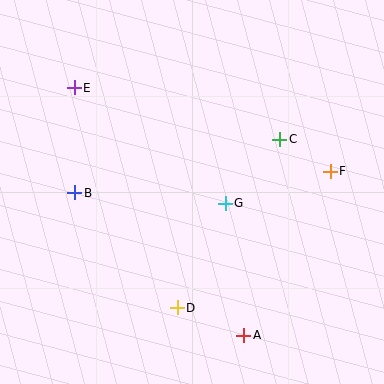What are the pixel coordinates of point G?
Point G is at (225, 203).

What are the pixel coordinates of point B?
Point B is at (75, 193).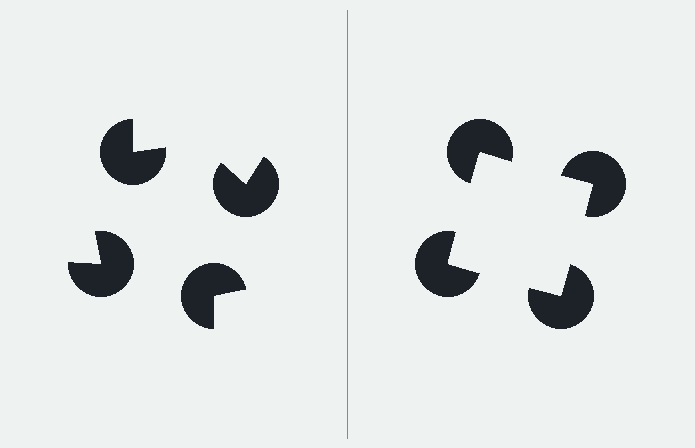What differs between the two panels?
The pac-man discs are positioned identically on both sides; only the wedge orientations differ. On the right they align to a square; on the left they are misaligned.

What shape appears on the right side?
An illusory square.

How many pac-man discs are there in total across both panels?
8 — 4 on each side.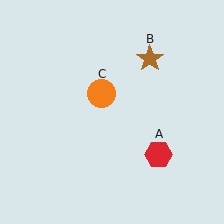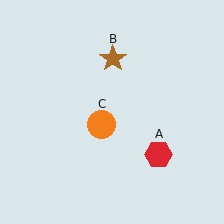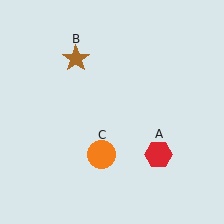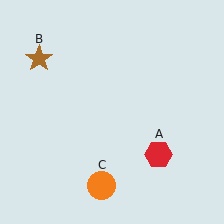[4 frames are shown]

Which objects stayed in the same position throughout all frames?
Red hexagon (object A) remained stationary.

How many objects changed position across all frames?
2 objects changed position: brown star (object B), orange circle (object C).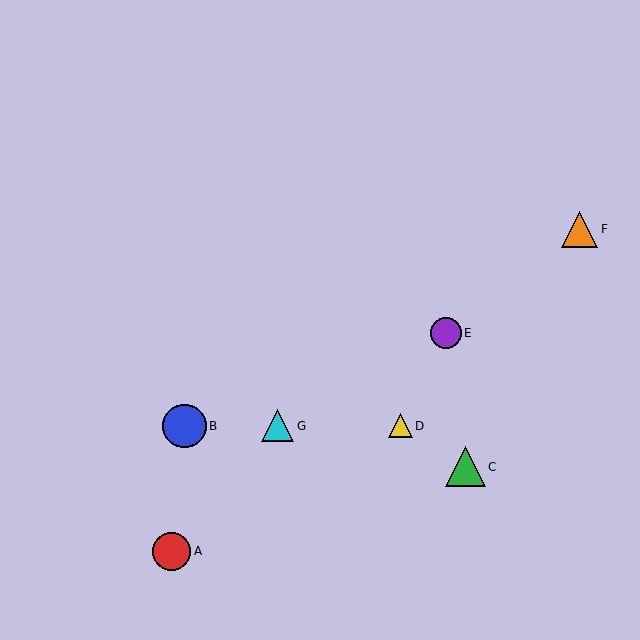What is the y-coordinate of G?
Object G is at y≈426.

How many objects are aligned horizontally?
3 objects (B, D, G) are aligned horizontally.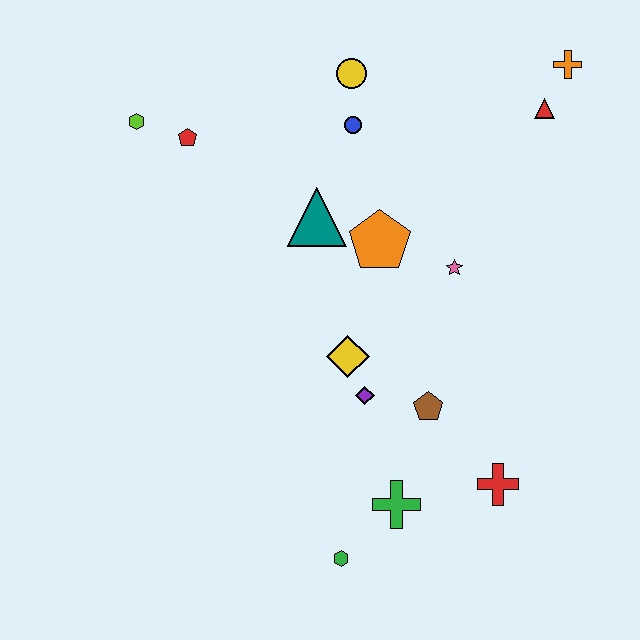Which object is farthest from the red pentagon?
The red cross is farthest from the red pentagon.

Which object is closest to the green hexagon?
The green cross is closest to the green hexagon.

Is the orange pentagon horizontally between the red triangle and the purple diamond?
Yes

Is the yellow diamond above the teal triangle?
No